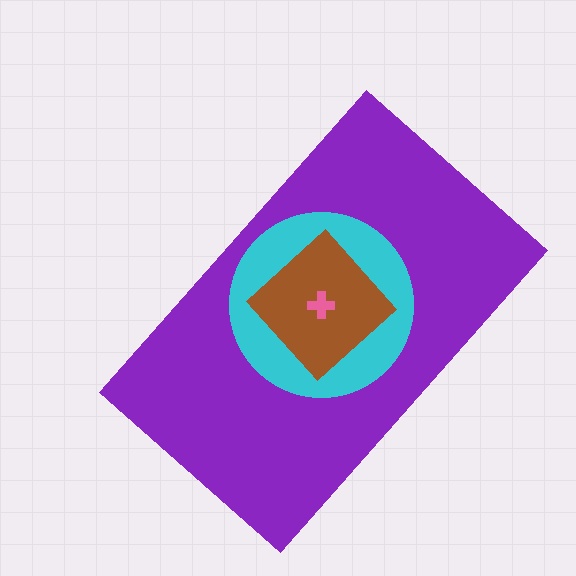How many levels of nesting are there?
4.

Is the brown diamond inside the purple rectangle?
Yes.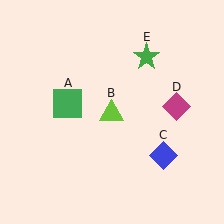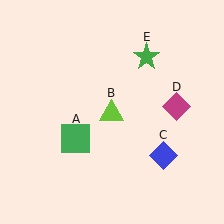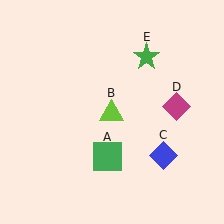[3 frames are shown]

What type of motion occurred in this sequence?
The green square (object A) rotated counterclockwise around the center of the scene.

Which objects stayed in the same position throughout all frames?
Lime triangle (object B) and blue diamond (object C) and magenta diamond (object D) and green star (object E) remained stationary.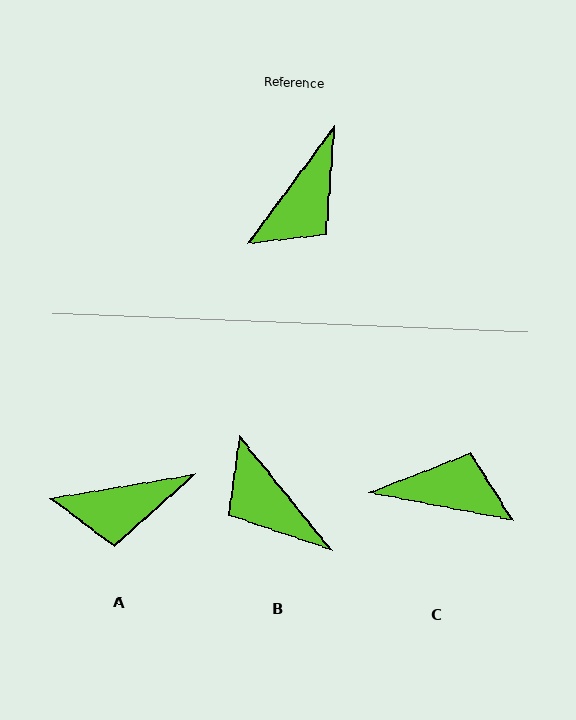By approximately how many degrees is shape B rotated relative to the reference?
Approximately 104 degrees clockwise.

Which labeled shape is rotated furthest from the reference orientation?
C, about 116 degrees away.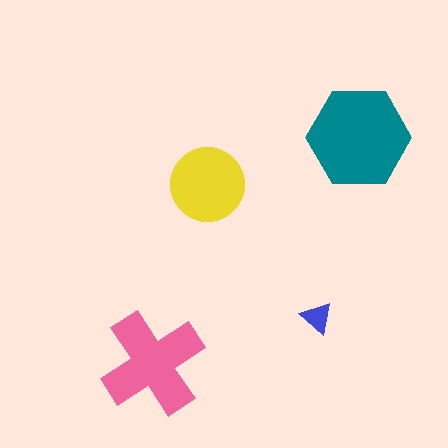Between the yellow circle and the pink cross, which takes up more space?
The pink cross.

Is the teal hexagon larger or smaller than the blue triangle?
Larger.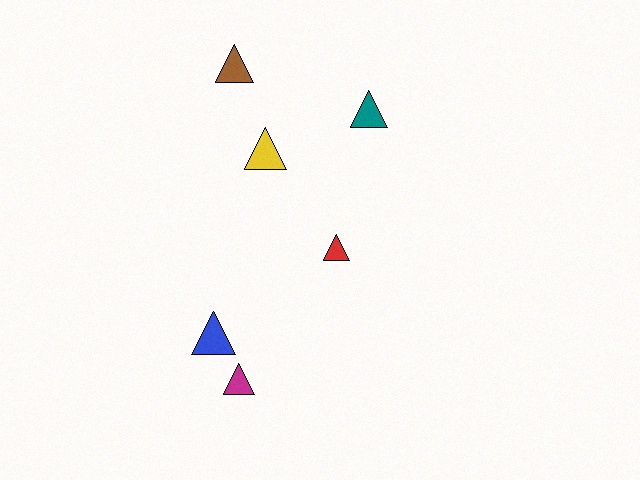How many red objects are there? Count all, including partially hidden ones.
There is 1 red object.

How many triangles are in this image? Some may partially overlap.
There are 6 triangles.